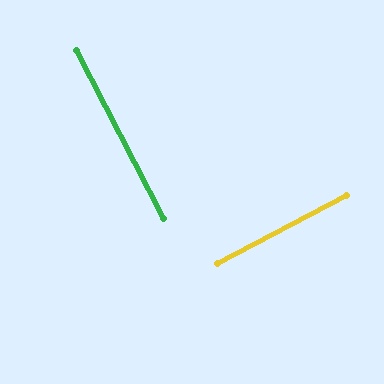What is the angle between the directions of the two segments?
Approximately 90 degrees.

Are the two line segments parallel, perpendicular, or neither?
Perpendicular — they meet at approximately 90°.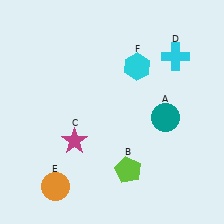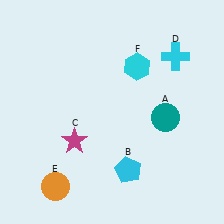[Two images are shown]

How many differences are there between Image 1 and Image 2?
There is 1 difference between the two images.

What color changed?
The pentagon (B) changed from lime in Image 1 to cyan in Image 2.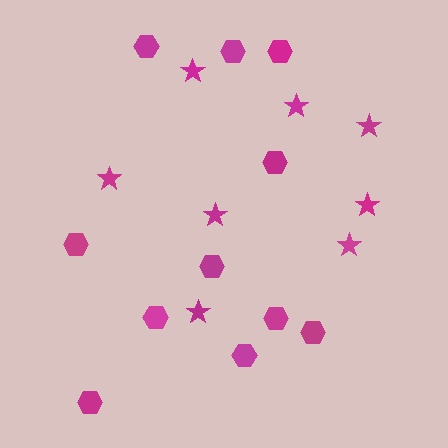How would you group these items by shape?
There are 2 groups: one group of hexagons (11) and one group of stars (8).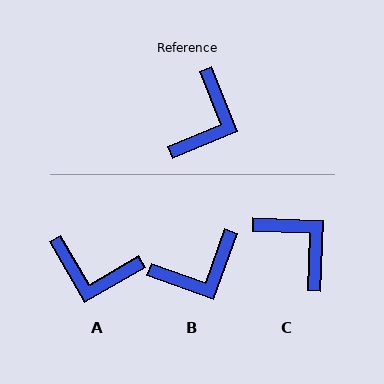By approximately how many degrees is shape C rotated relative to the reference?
Approximately 66 degrees counter-clockwise.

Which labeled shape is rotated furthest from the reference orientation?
A, about 82 degrees away.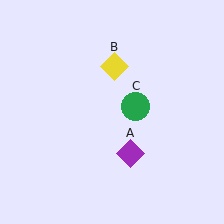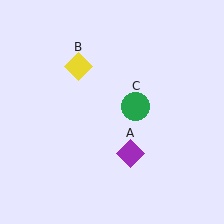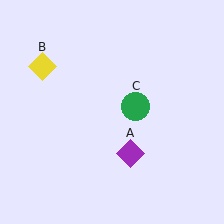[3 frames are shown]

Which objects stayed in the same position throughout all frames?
Purple diamond (object A) and green circle (object C) remained stationary.